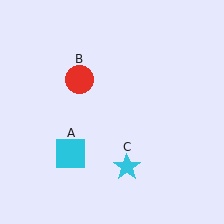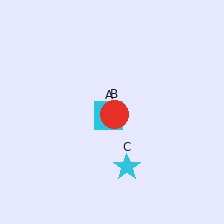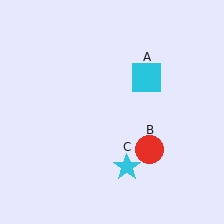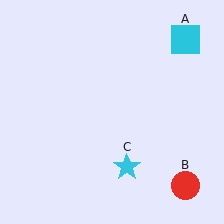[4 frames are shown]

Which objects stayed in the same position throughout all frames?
Cyan star (object C) remained stationary.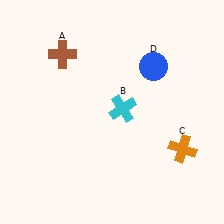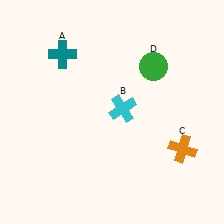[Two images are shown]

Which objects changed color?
A changed from brown to teal. D changed from blue to green.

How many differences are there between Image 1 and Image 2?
There are 2 differences between the two images.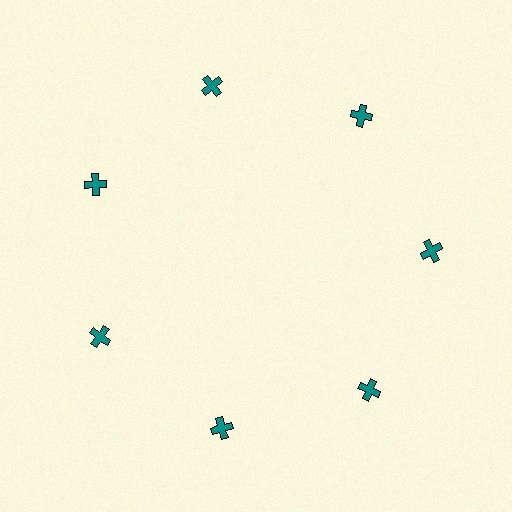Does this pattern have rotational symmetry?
Yes, this pattern has 7-fold rotational symmetry. It looks the same after rotating 51 degrees around the center.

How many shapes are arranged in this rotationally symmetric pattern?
There are 7 shapes, arranged in 7 groups of 1.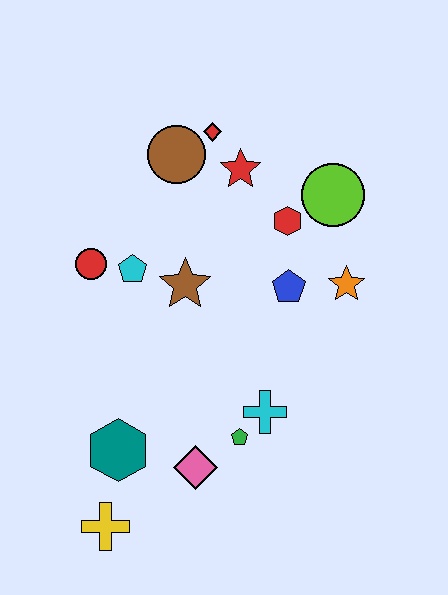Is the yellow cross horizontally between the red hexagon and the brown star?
No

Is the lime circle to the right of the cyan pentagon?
Yes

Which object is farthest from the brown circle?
The yellow cross is farthest from the brown circle.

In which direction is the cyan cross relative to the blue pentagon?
The cyan cross is below the blue pentagon.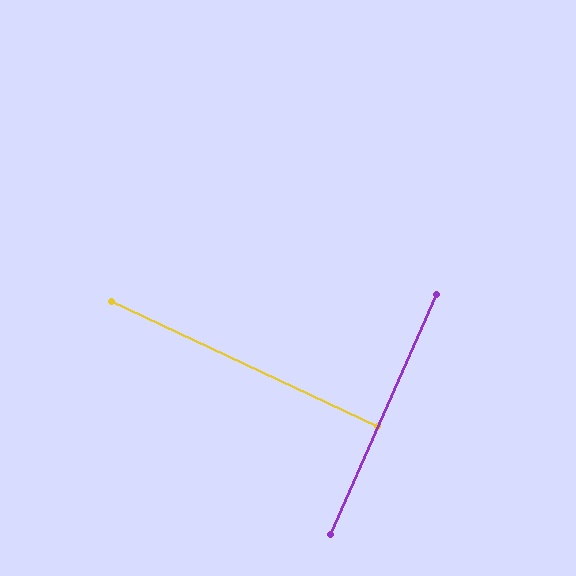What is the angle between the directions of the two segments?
Approximately 89 degrees.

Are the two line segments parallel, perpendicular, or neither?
Perpendicular — they meet at approximately 89°.